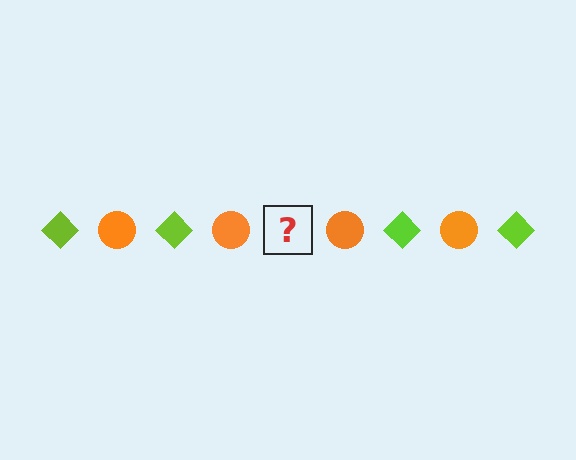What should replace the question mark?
The question mark should be replaced with a lime diamond.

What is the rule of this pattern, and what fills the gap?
The rule is that the pattern alternates between lime diamond and orange circle. The gap should be filled with a lime diamond.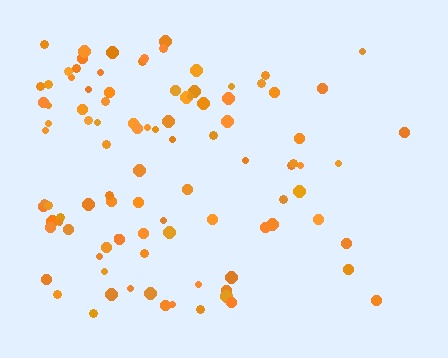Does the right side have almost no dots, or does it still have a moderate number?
Still a moderate number, just noticeably fewer than the left.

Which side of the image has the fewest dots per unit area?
The right.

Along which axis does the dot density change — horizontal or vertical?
Horizontal.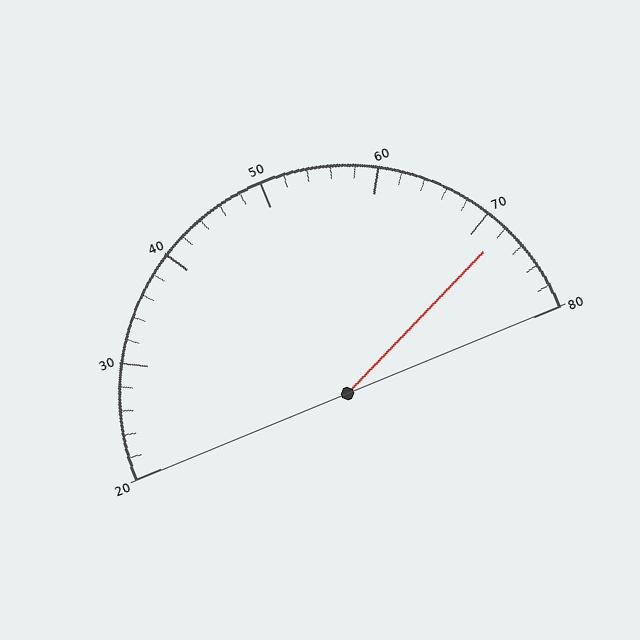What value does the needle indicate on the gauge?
The needle indicates approximately 72.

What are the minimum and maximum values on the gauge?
The gauge ranges from 20 to 80.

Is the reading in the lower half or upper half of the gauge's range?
The reading is in the upper half of the range (20 to 80).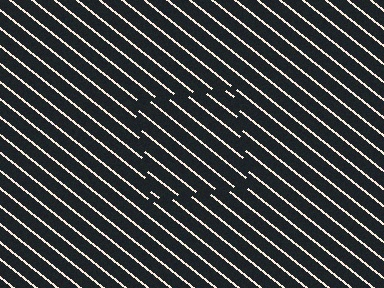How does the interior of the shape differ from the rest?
The interior of the shape contains the same grating, shifted by half a period — the contour is defined by the phase discontinuity where line-ends from the inner and outer gratings abut.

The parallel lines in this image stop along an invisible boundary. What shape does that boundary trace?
An illusory square. The interior of the shape contains the same grating, shifted by half a period — the contour is defined by the phase discontinuity where line-ends from the inner and outer gratings abut.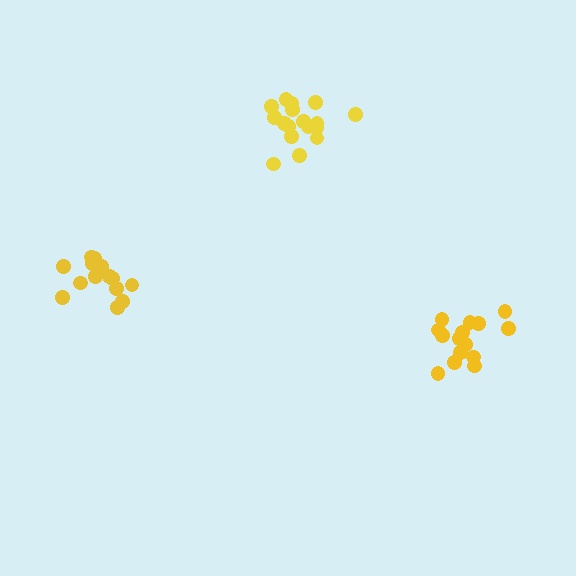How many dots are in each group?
Group 1: 14 dots, Group 2: 17 dots, Group 3: 15 dots (46 total).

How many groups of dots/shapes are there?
There are 3 groups.